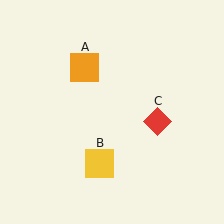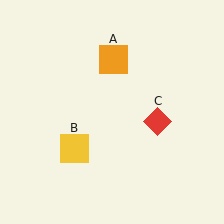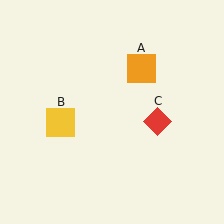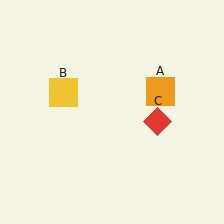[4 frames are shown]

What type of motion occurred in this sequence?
The orange square (object A), yellow square (object B) rotated clockwise around the center of the scene.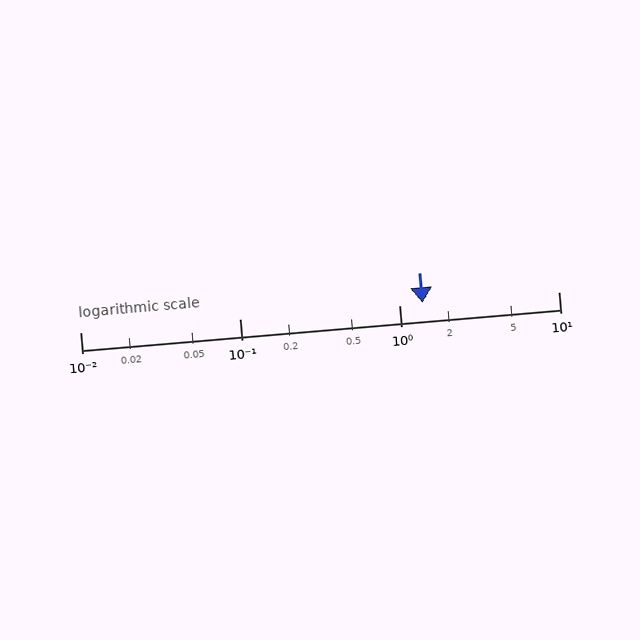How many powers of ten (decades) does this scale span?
The scale spans 3 decades, from 0.01 to 10.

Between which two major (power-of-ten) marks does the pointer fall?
The pointer is between 1 and 10.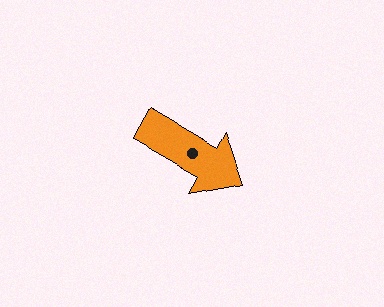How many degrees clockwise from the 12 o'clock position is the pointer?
Approximately 120 degrees.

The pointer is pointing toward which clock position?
Roughly 4 o'clock.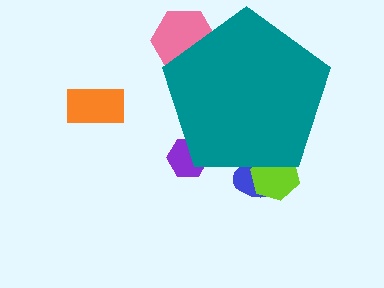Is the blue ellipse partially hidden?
Yes, the blue ellipse is partially hidden behind the teal pentagon.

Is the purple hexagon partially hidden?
Yes, the purple hexagon is partially hidden behind the teal pentagon.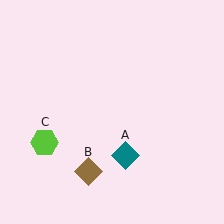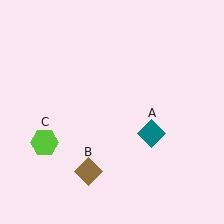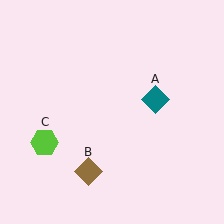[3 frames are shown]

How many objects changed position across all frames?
1 object changed position: teal diamond (object A).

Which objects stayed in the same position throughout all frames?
Brown diamond (object B) and lime hexagon (object C) remained stationary.